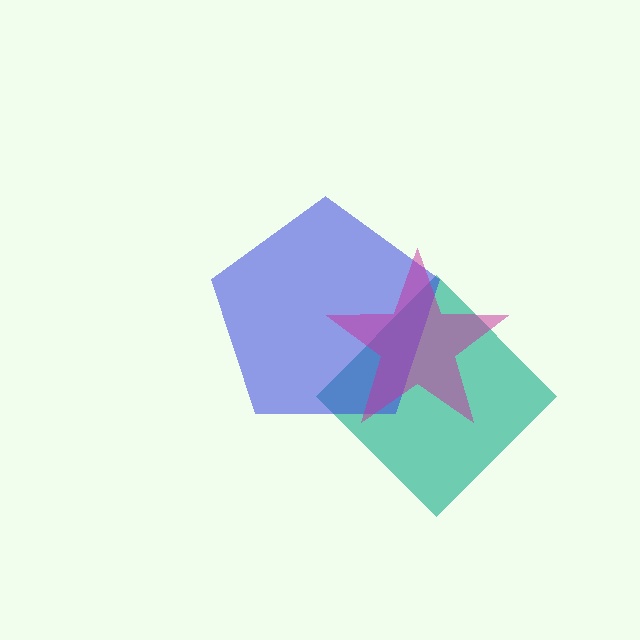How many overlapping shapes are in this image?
There are 3 overlapping shapes in the image.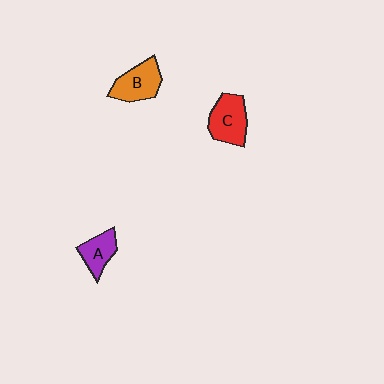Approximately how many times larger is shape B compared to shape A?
Approximately 1.3 times.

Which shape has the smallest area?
Shape A (purple).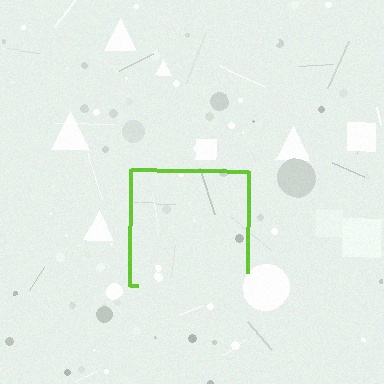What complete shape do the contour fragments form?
The contour fragments form a square.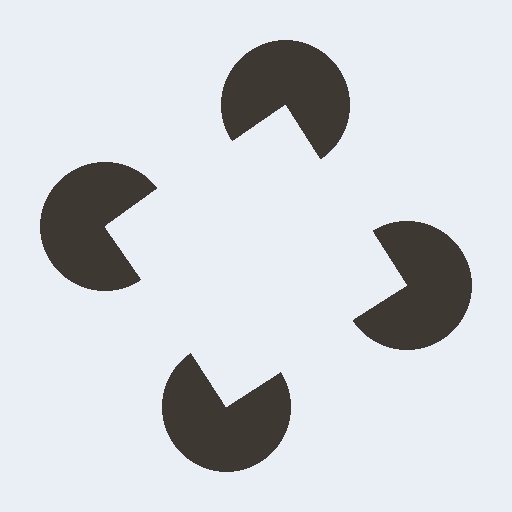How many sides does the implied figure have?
4 sides.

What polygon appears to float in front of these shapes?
An illusory square — its edges are inferred from the aligned wedge cuts in the pac-man discs, not physically drawn.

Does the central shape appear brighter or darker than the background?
It typically appears slightly brighter than the background, even though no actual brightness change is drawn.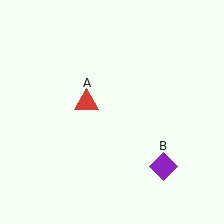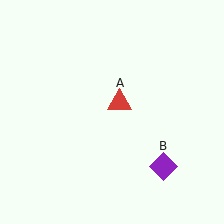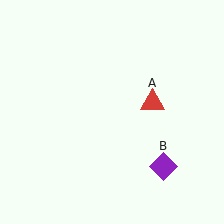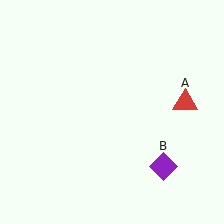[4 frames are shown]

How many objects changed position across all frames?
1 object changed position: red triangle (object A).